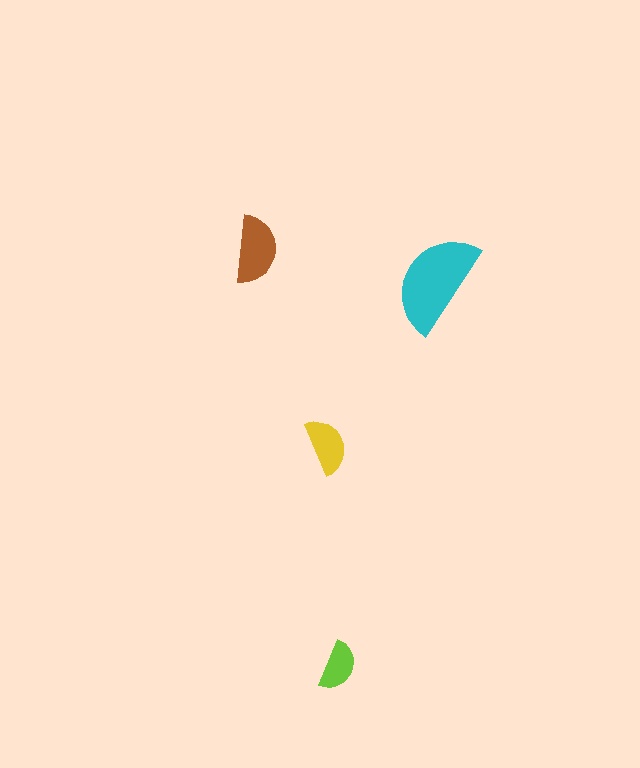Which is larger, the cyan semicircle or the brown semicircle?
The cyan one.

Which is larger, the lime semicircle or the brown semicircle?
The brown one.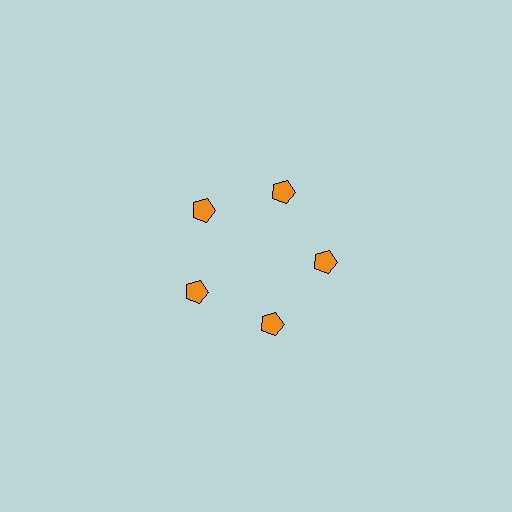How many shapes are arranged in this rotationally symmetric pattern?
There are 5 shapes, arranged in 5 groups of 1.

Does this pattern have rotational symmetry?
Yes, this pattern has 5-fold rotational symmetry. It looks the same after rotating 72 degrees around the center.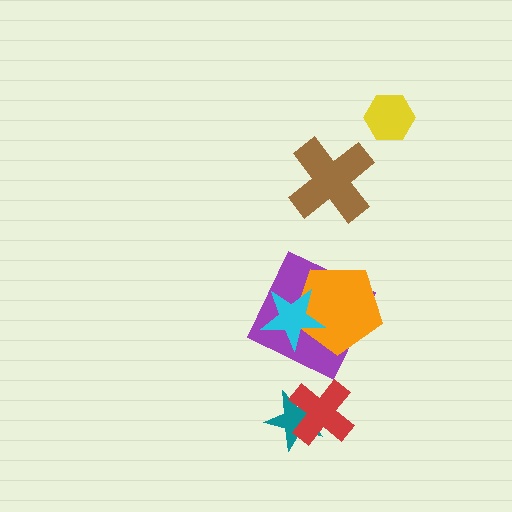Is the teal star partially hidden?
Yes, it is partially covered by another shape.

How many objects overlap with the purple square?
2 objects overlap with the purple square.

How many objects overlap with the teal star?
1 object overlaps with the teal star.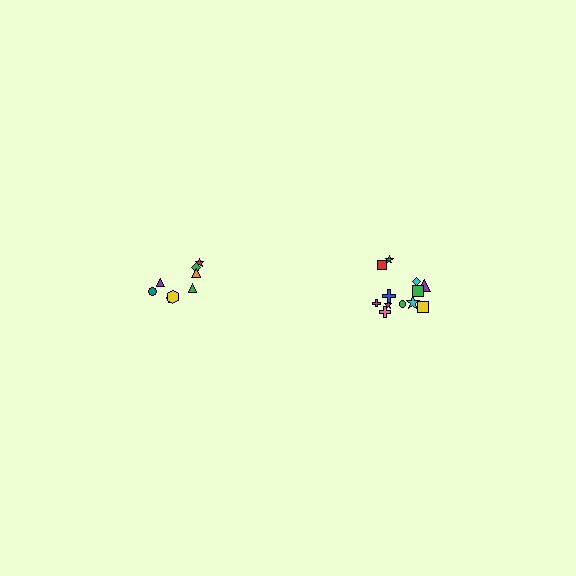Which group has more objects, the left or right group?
The right group.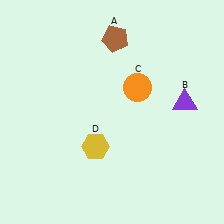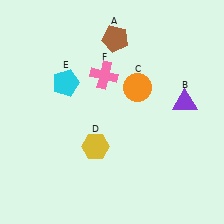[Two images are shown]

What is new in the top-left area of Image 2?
A pink cross (F) was added in the top-left area of Image 2.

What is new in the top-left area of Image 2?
A cyan pentagon (E) was added in the top-left area of Image 2.